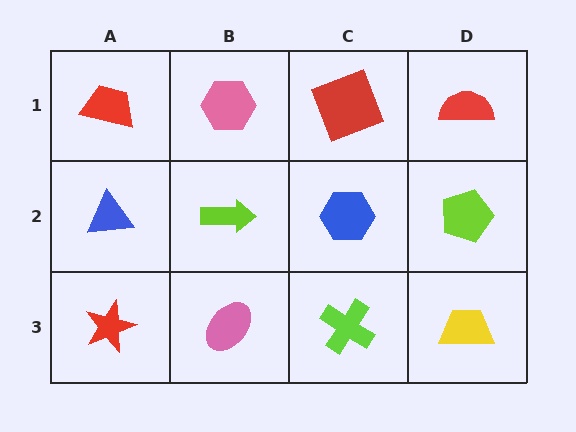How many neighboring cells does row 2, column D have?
3.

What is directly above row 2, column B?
A pink hexagon.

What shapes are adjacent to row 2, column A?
A red trapezoid (row 1, column A), a red star (row 3, column A), a lime arrow (row 2, column B).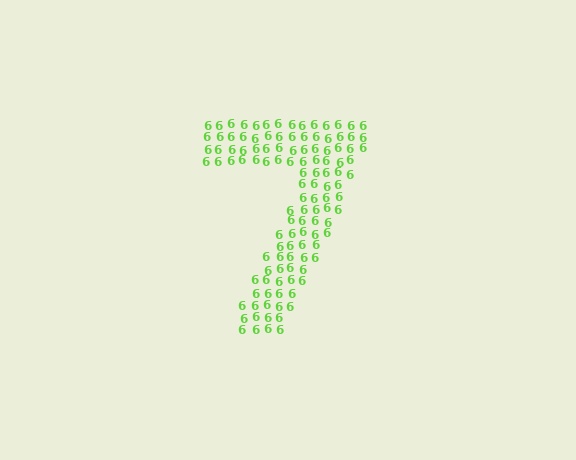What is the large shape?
The large shape is the digit 7.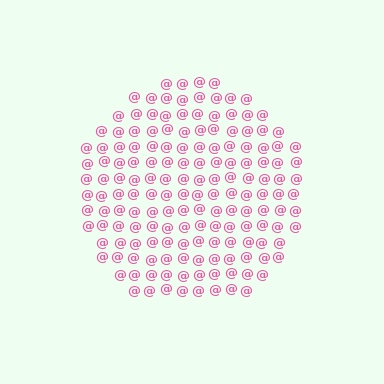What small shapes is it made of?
It is made of small at signs.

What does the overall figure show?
The overall figure shows a circle.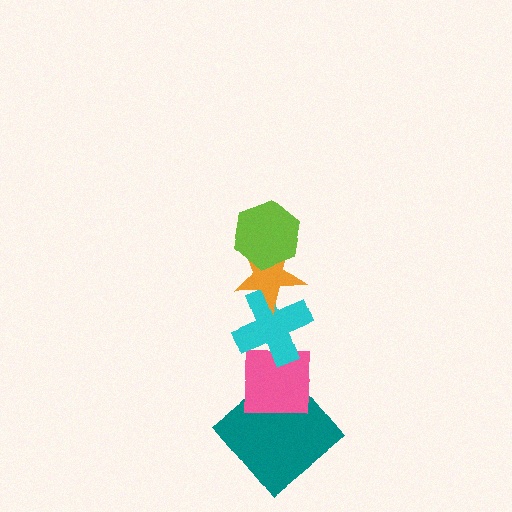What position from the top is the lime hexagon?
The lime hexagon is 1st from the top.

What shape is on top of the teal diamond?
The pink square is on top of the teal diamond.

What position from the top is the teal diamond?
The teal diamond is 5th from the top.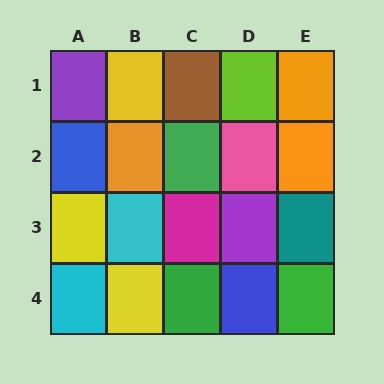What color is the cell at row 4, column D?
Blue.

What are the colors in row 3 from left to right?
Yellow, cyan, magenta, purple, teal.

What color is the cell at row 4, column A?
Cyan.